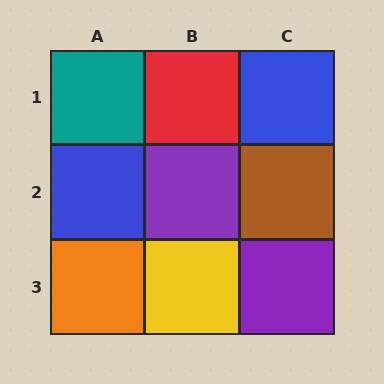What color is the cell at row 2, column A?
Blue.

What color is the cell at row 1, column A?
Teal.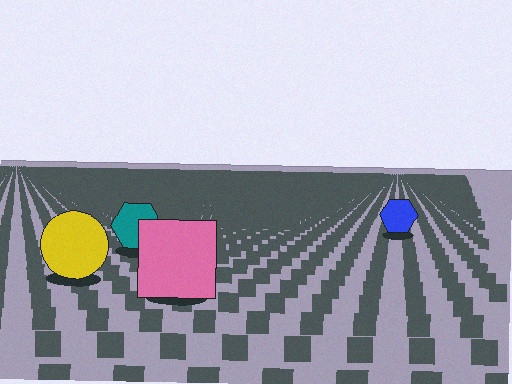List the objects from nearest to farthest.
From nearest to farthest: the pink square, the yellow circle, the teal hexagon, the blue hexagon.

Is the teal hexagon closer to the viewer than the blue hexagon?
Yes. The teal hexagon is closer — you can tell from the texture gradient: the ground texture is coarser near it.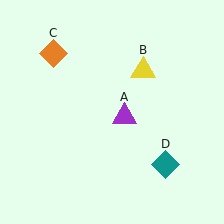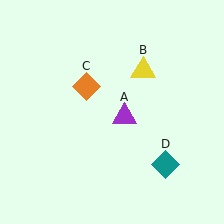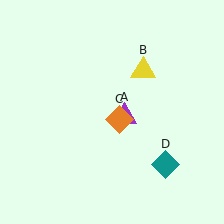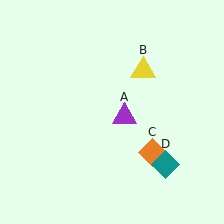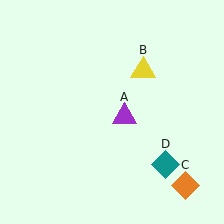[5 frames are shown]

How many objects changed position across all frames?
1 object changed position: orange diamond (object C).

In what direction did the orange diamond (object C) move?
The orange diamond (object C) moved down and to the right.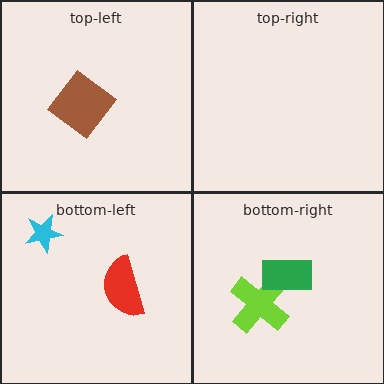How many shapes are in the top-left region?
1.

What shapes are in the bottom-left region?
The cyan star, the red semicircle.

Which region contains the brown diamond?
The top-left region.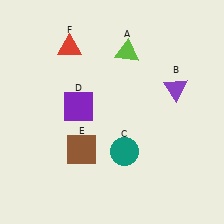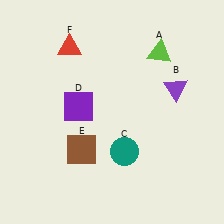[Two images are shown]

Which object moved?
The lime triangle (A) moved right.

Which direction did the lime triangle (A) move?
The lime triangle (A) moved right.